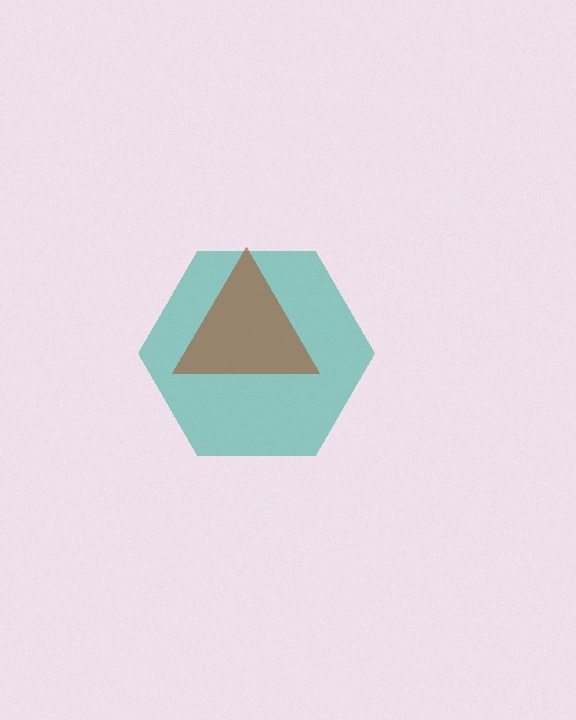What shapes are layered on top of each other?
The layered shapes are: a teal hexagon, a brown triangle.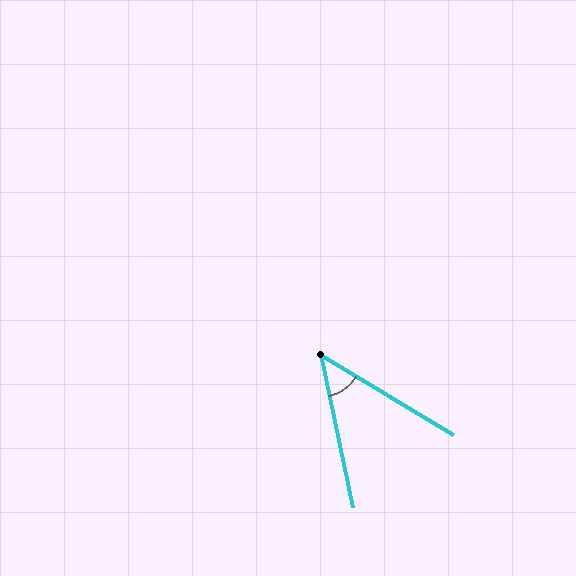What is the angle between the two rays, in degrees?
Approximately 47 degrees.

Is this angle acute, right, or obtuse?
It is acute.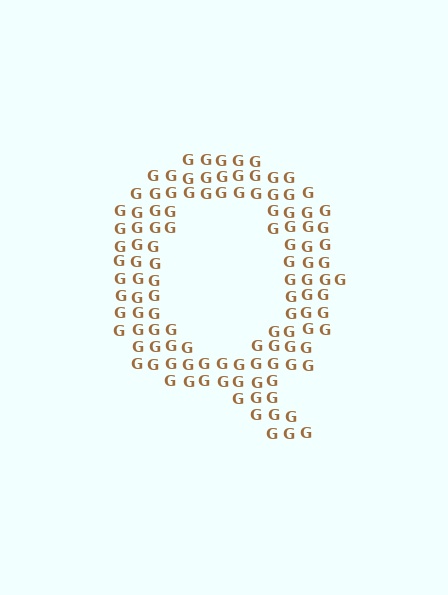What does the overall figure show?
The overall figure shows the letter Q.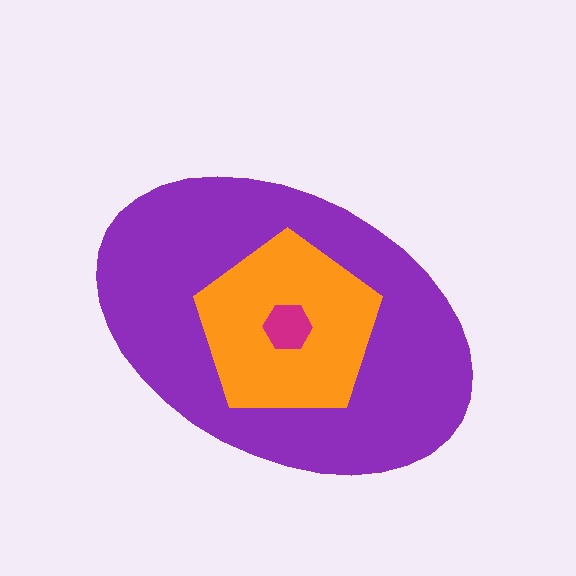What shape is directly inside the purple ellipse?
The orange pentagon.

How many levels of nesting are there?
3.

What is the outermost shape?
The purple ellipse.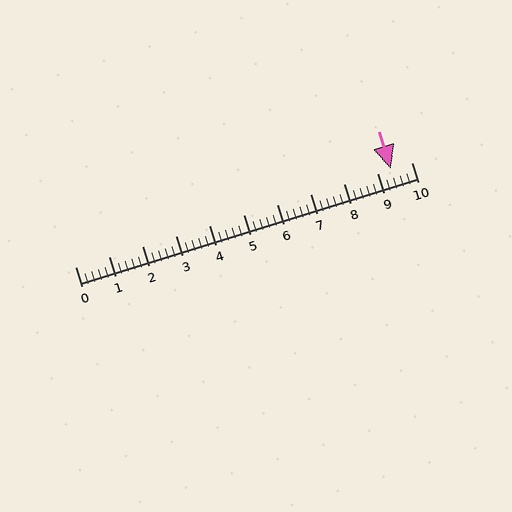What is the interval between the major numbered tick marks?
The major tick marks are spaced 1 units apart.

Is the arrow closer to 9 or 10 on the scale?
The arrow is closer to 9.